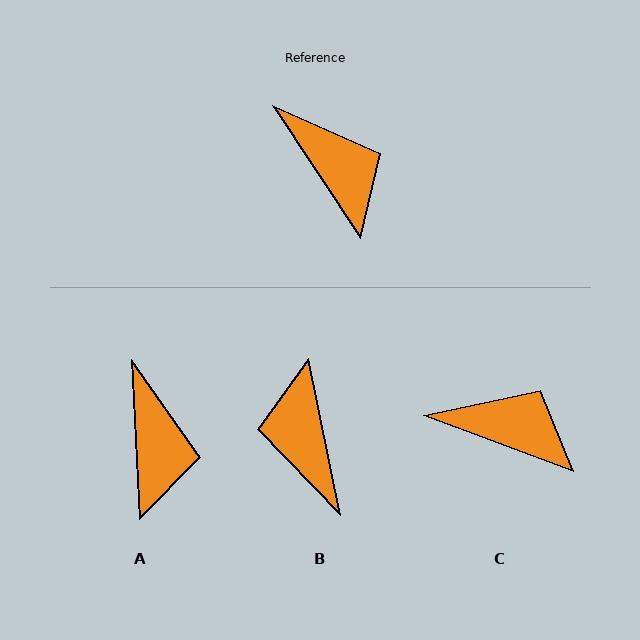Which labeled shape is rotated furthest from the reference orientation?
B, about 158 degrees away.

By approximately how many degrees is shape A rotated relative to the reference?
Approximately 31 degrees clockwise.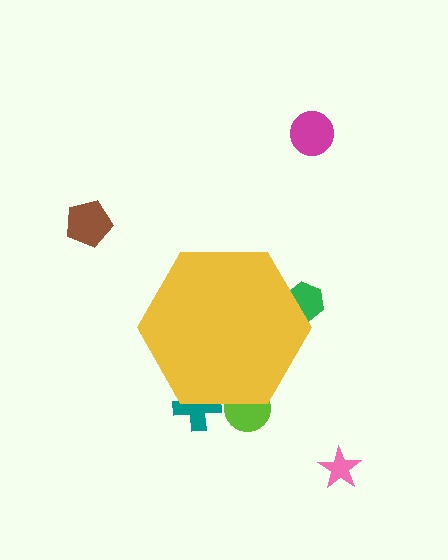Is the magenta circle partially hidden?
No, the magenta circle is fully visible.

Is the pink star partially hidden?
No, the pink star is fully visible.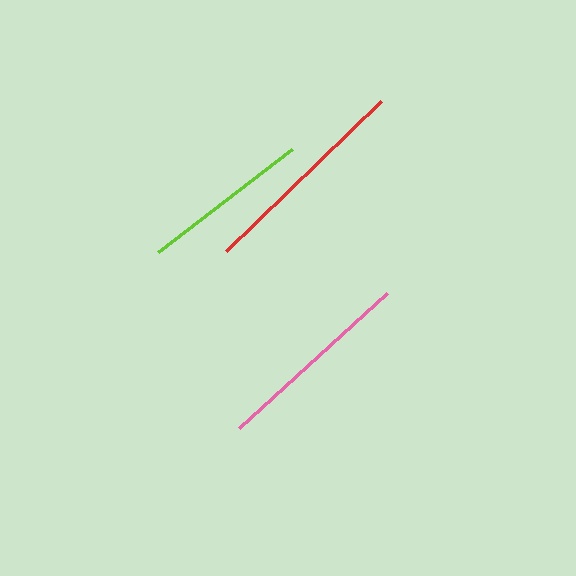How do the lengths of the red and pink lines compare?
The red and pink lines are approximately the same length.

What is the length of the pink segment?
The pink segment is approximately 200 pixels long.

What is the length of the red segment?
The red segment is approximately 216 pixels long.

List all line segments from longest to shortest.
From longest to shortest: red, pink, lime.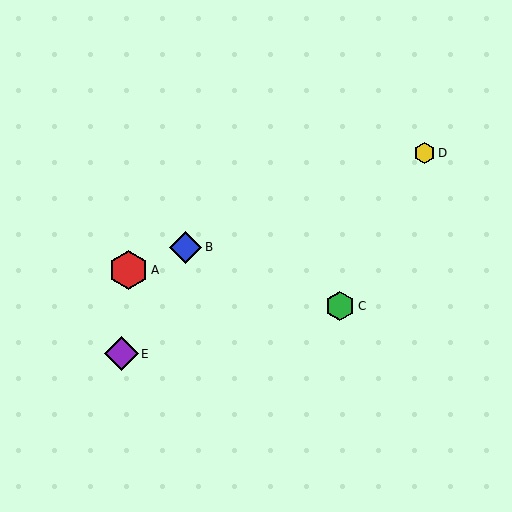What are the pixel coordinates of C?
Object C is at (340, 306).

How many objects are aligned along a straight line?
3 objects (A, B, D) are aligned along a straight line.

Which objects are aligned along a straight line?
Objects A, B, D are aligned along a straight line.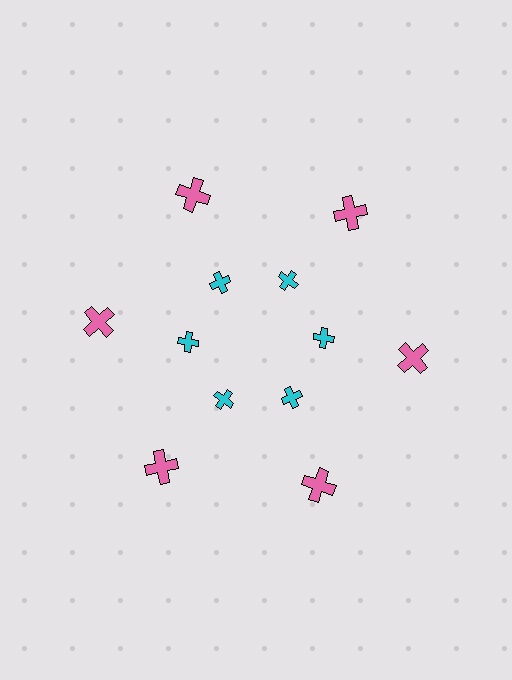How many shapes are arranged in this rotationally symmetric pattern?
There are 12 shapes, arranged in 6 groups of 2.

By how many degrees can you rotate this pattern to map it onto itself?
The pattern maps onto itself every 60 degrees of rotation.